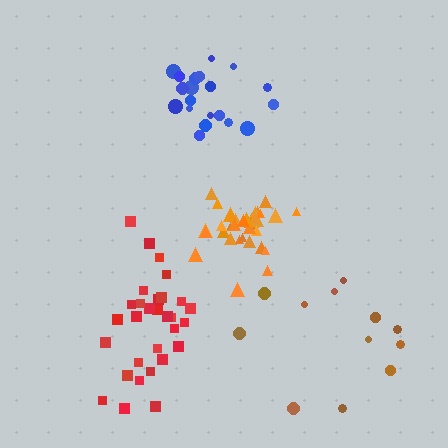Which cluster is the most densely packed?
Orange.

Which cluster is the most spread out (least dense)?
Brown.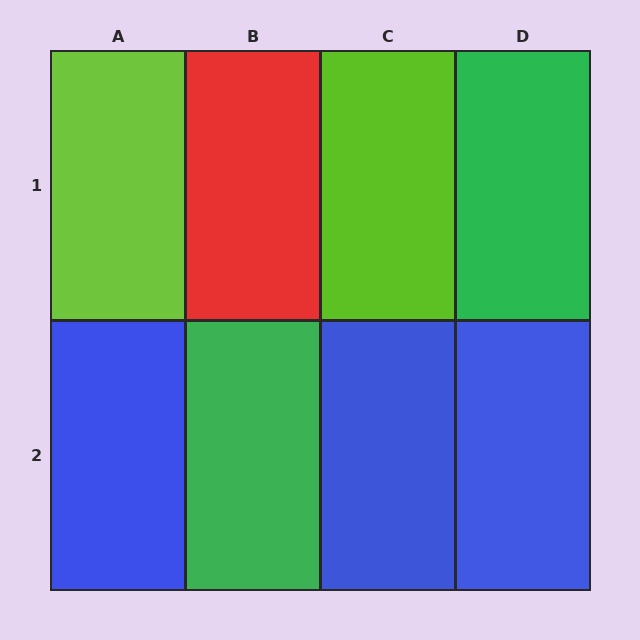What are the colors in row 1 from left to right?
Lime, red, lime, green.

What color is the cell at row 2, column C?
Blue.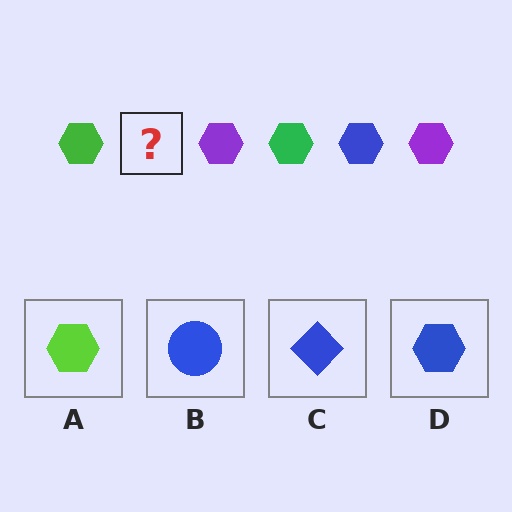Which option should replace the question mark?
Option D.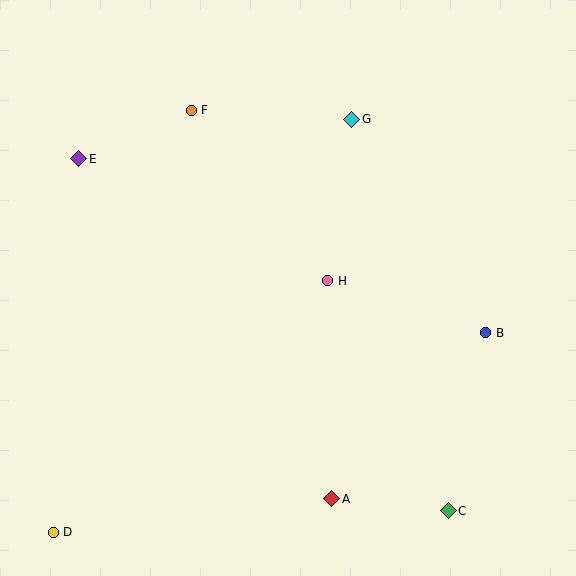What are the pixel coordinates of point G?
Point G is at (352, 119).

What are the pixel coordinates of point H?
Point H is at (328, 281).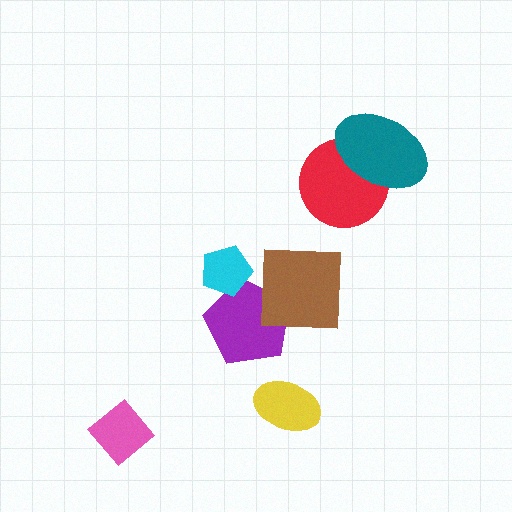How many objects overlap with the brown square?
1 object overlaps with the brown square.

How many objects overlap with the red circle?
1 object overlaps with the red circle.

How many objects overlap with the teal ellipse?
1 object overlaps with the teal ellipse.